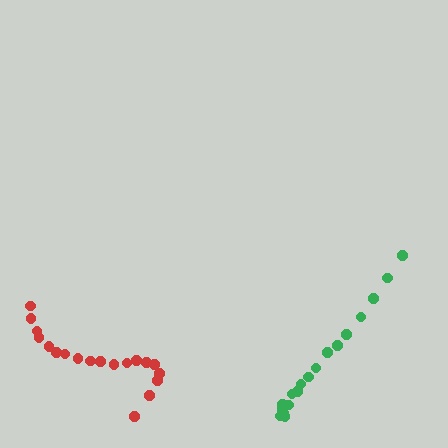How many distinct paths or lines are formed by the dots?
There are 2 distinct paths.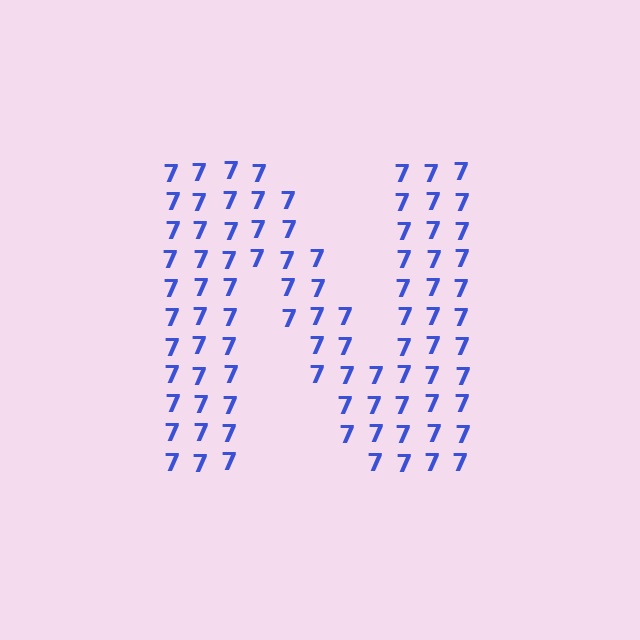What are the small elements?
The small elements are digit 7's.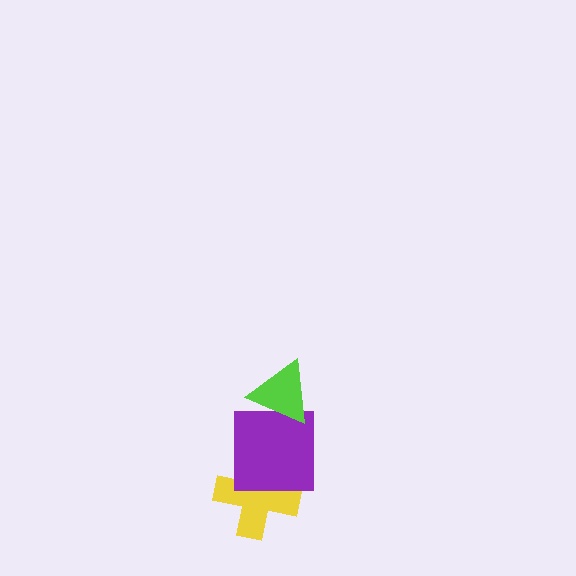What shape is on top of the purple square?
The lime triangle is on top of the purple square.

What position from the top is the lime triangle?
The lime triangle is 1st from the top.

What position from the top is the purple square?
The purple square is 2nd from the top.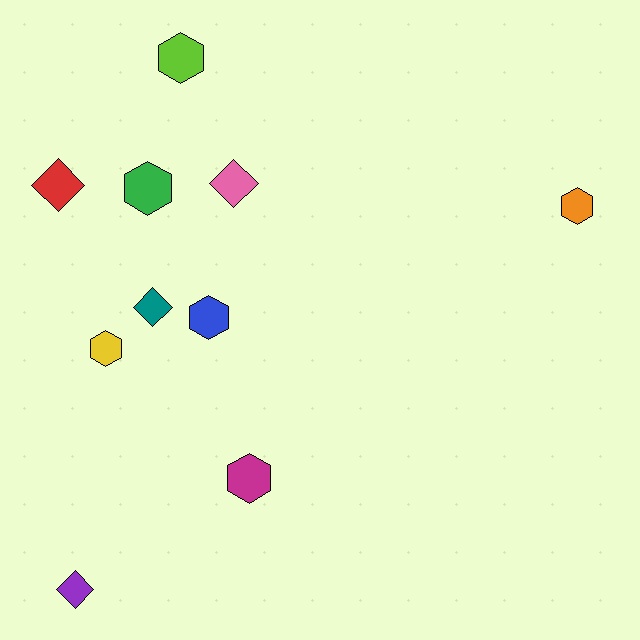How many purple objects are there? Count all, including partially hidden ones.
There is 1 purple object.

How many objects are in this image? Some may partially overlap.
There are 10 objects.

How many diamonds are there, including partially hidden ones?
There are 4 diamonds.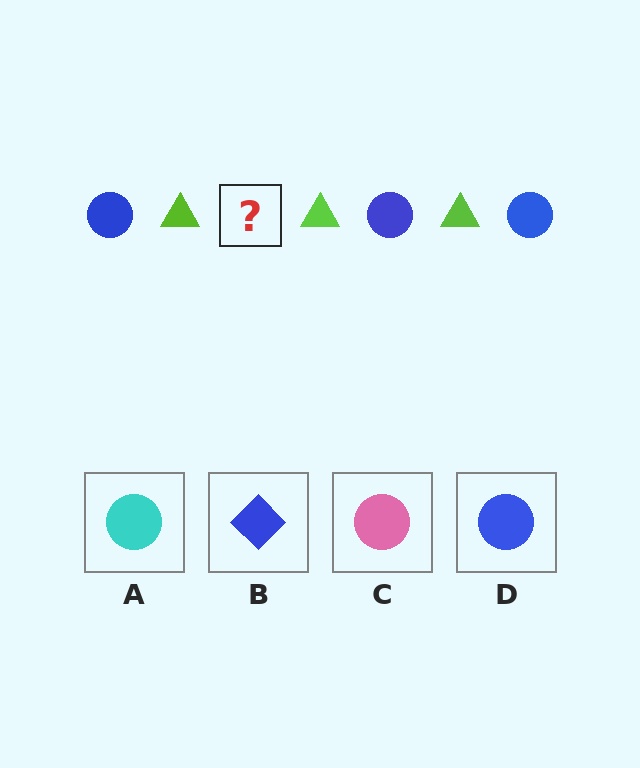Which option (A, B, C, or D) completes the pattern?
D.